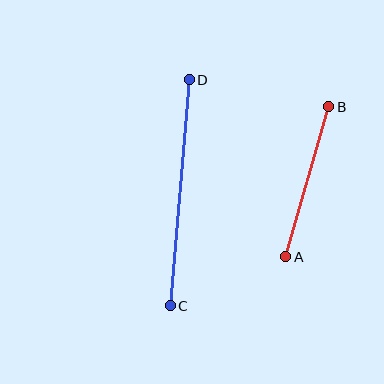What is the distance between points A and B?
The distance is approximately 156 pixels.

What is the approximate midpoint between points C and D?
The midpoint is at approximately (180, 193) pixels.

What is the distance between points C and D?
The distance is approximately 227 pixels.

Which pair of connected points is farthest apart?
Points C and D are farthest apart.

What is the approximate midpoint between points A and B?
The midpoint is at approximately (307, 182) pixels.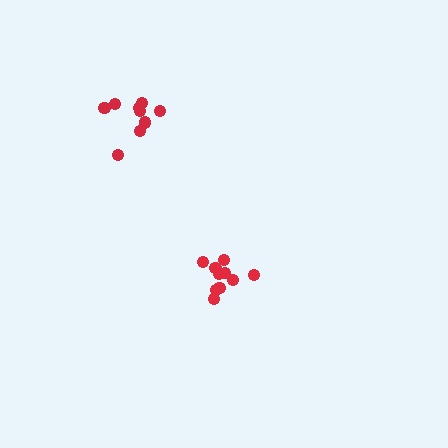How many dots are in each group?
Group 1: 10 dots, Group 2: 9 dots (19 total).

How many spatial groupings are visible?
There are 2 spatial groupings.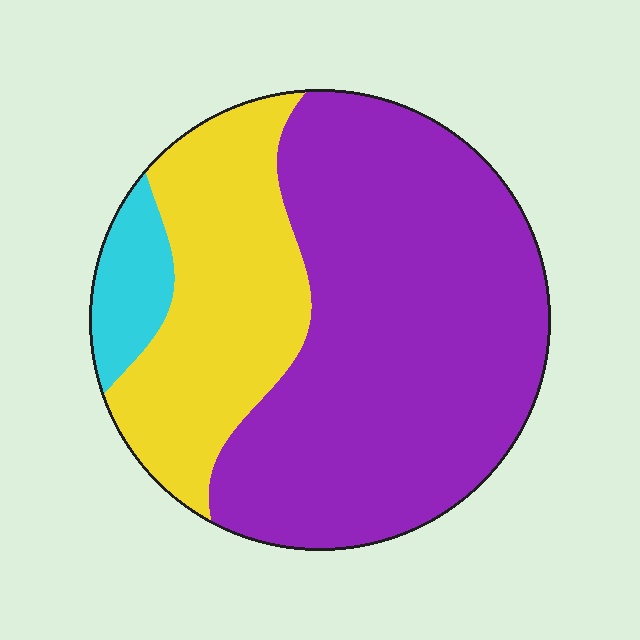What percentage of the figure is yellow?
Yellow covers 29% of the figure.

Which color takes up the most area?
Purple, at roughly 65%.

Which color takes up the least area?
Cyan, at roughly 5%.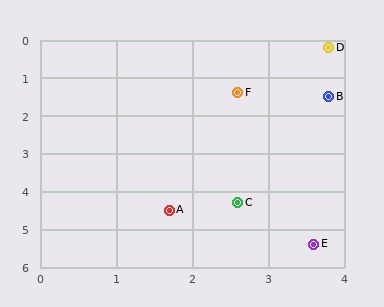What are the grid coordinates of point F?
Point F is at approximately (2.6, 1.4).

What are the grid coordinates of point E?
Point E is at approximately (3.6, 5.4).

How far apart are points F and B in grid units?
Points F and B are about 1.2 grid units apart.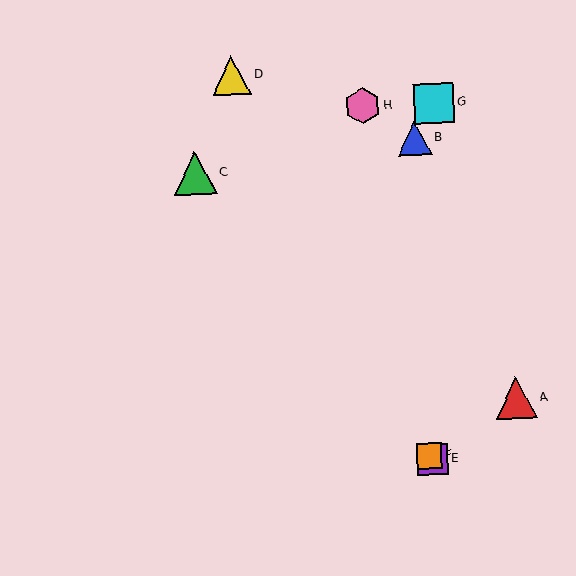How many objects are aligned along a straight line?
3 objects (C, E, F) are aligned along a straight line.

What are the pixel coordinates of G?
Object G is at (434, 103).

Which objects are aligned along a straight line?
Objects C, E, F are aligned along a straight line.